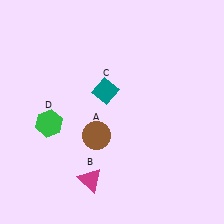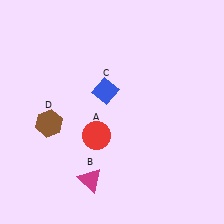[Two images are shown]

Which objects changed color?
A changed from brown to red. C changed from teal to blue. D changed from green to brown.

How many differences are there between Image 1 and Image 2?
There are 3 differences between the two images.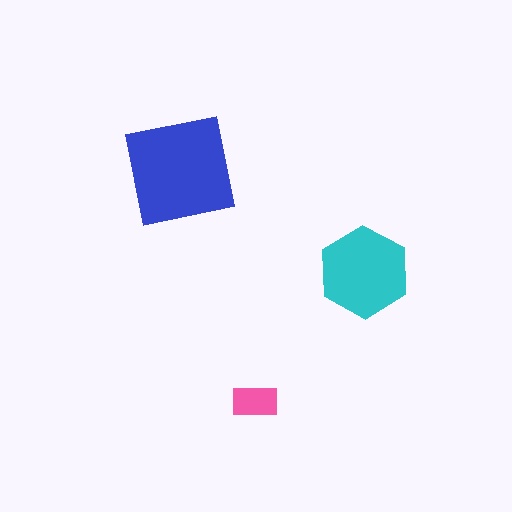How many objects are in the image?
There are 3 objects in the image.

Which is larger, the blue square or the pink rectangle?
The blue square.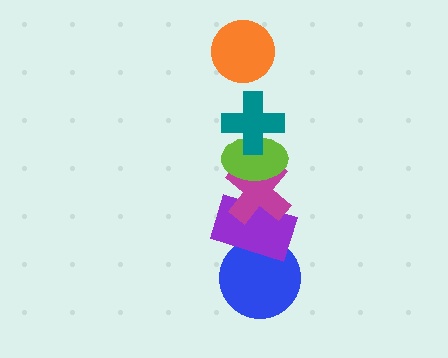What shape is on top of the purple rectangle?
The magenta cross is on top of the purple rectangle.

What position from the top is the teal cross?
The teal cross is 2nd from the top.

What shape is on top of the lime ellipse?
The teal cross is on top of the lime ellipse.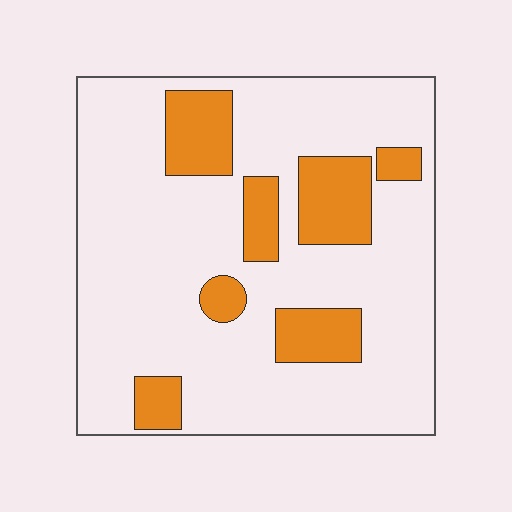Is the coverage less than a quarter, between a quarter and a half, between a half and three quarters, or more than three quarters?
Less than a quarter.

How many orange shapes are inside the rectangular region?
7.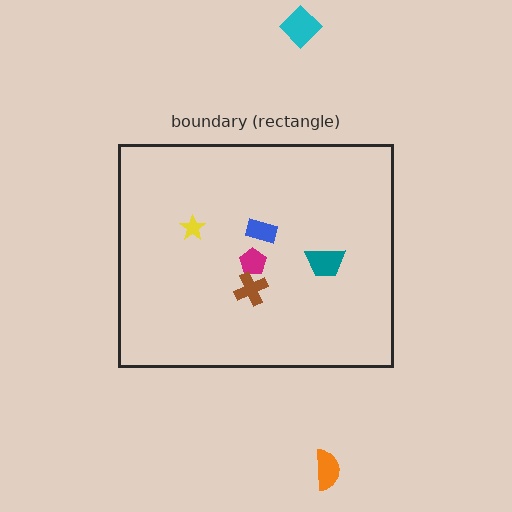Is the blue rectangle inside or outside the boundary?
Inside.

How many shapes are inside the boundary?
5 inside, 2 outside.